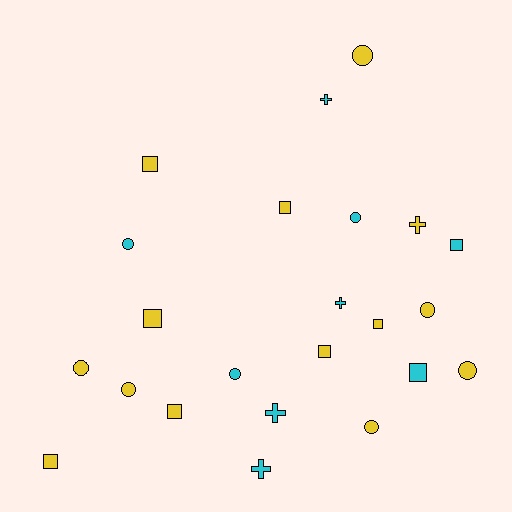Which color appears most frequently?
Yellow, with 14 objects.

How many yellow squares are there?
There are 7 yellow squares.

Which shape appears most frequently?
Circle, with 9 objects.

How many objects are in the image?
There are 23 objects.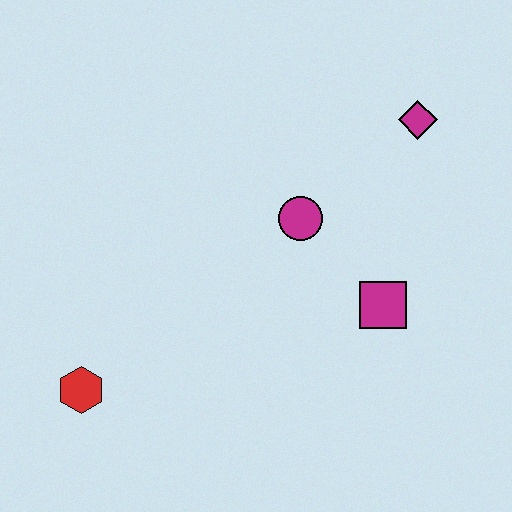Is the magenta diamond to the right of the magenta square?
Yes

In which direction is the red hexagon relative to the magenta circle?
The red hexagon is to the left of the magenta circle.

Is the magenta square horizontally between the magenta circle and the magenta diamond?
Yes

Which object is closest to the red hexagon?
The magenta circle is closest to the red hexagon.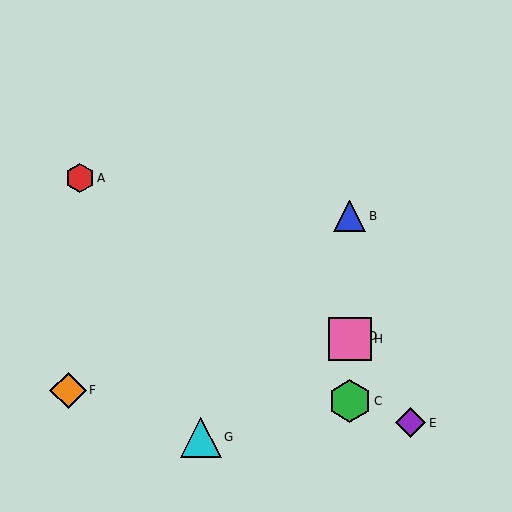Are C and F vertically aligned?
No, C is at x≈350 and F is at x≈68.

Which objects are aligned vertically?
Objects B, C, D, H are aligned vertically.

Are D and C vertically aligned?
Yes, both are at x≈350.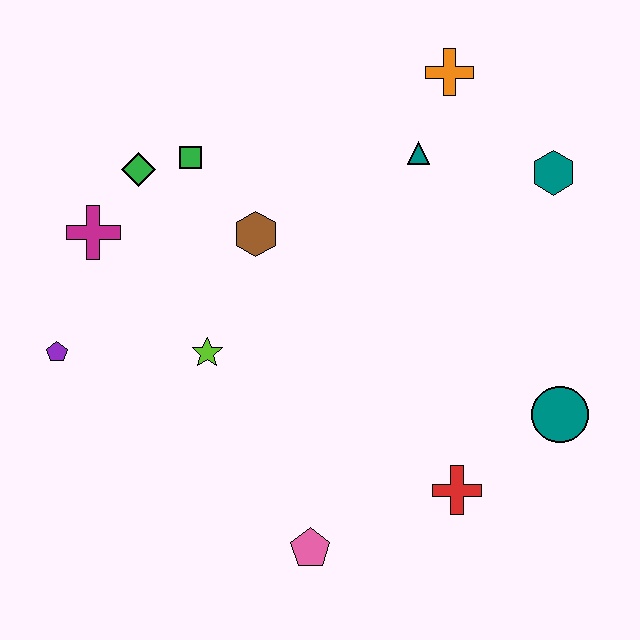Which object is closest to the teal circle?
The red cross is closest to the teal circle.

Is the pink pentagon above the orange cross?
No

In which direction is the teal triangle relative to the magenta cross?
The teal triangle is to the right of the magenta cross.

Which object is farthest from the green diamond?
The teal circle is farthest from the green diamond.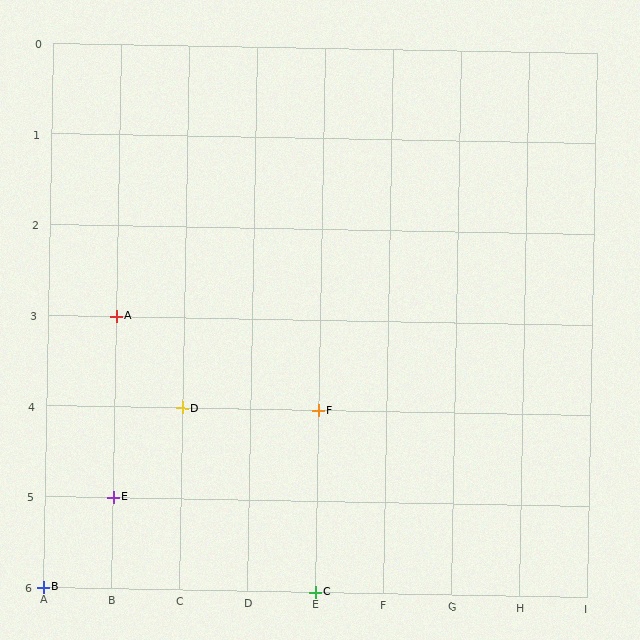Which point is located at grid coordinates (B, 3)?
Point A is at (B, 3).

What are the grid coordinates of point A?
Point A is at grid coordinates (B, 3).